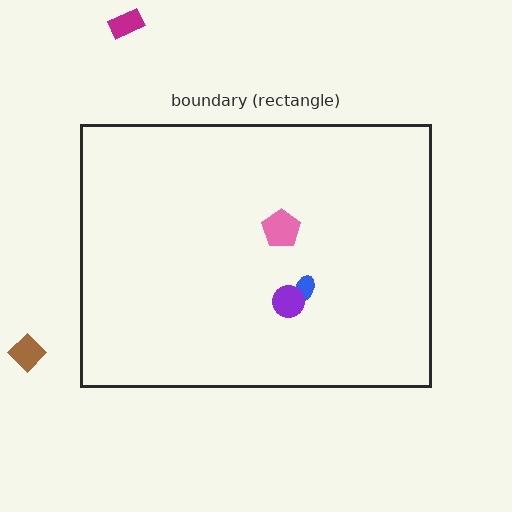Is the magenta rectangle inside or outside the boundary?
Outside.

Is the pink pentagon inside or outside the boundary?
Inside.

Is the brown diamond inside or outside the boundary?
Outside.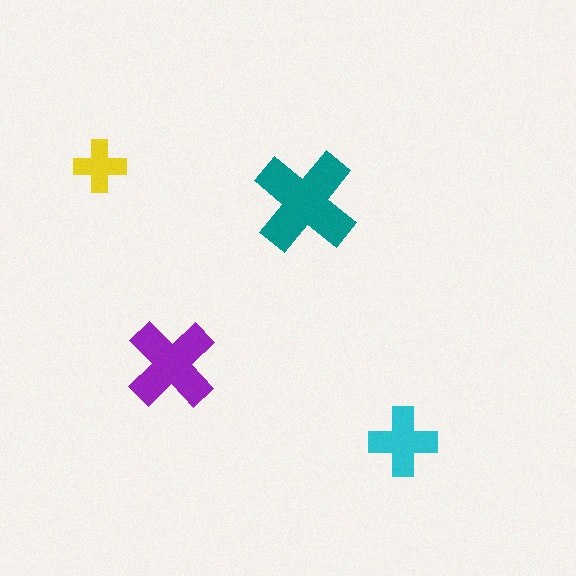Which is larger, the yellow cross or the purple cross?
The purple one.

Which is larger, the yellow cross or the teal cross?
The teal one.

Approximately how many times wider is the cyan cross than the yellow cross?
About 1.5 times wider.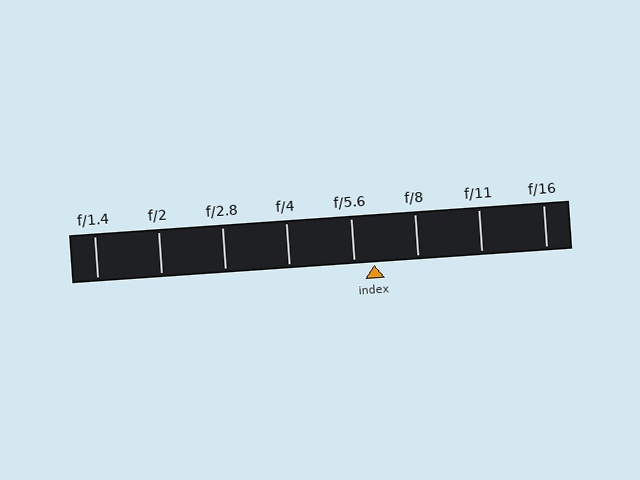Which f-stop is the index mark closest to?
The index mark is closest to f/5.6.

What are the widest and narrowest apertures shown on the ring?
The widest aperture shown is f/1.4 and the narrowest is f/16.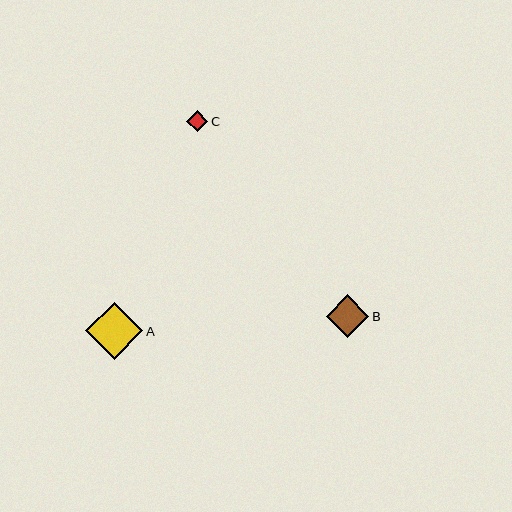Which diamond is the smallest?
Diamond C is the smallest with a size of approximately 21 pixels.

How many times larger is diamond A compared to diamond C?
Diamond A is approximately 2.7 times the size of diamond C.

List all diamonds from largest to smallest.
From largest to smallest: A, B, C.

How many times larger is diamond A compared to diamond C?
Diamond A is approximately 2.7 times the size of diamond C.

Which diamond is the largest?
Diamond A is the largest with a size of approximately 57 pixels.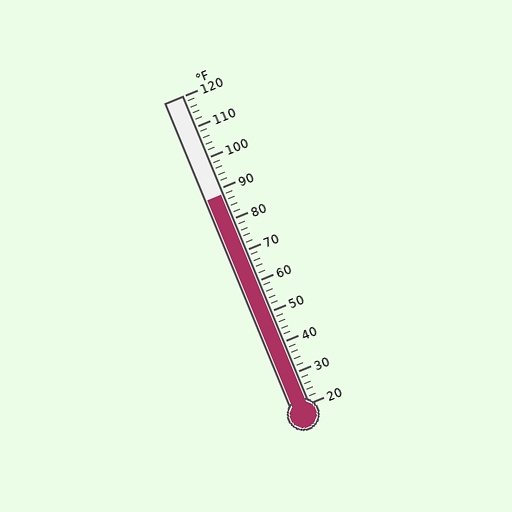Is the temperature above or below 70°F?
The temperature is above 70°F.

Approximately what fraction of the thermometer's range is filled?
The thermometer is filled to approximately 70% of its range.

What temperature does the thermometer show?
The thermometer shows approximately 88°F.